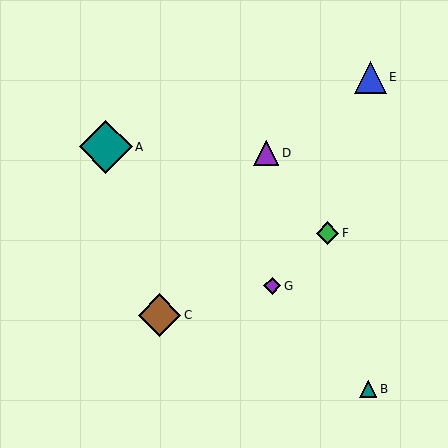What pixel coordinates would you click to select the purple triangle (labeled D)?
Click at (266, 153) to select the purple triangle D.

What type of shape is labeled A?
Shape A is a teal diamond.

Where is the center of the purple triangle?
The center of the purple triangle is at (266, 153).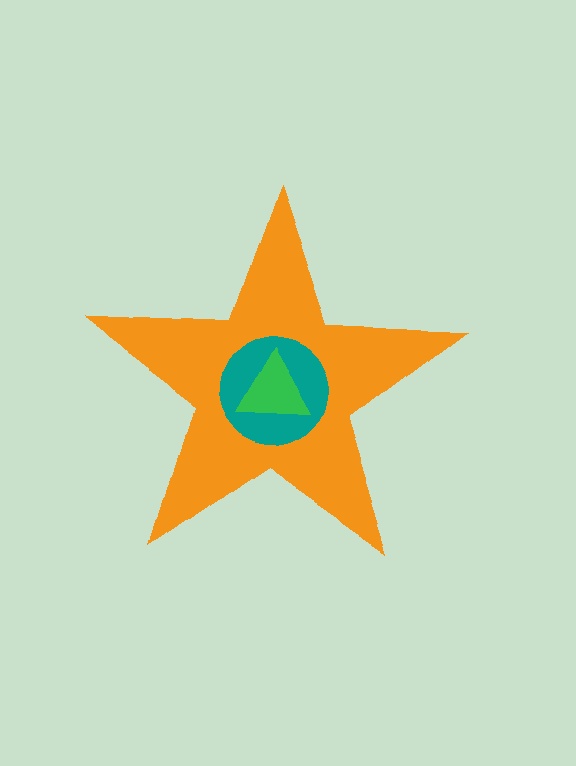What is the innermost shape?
The green triangle.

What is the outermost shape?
The orange star.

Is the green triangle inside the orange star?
Yes.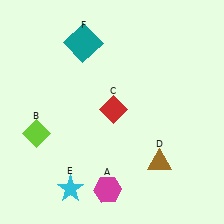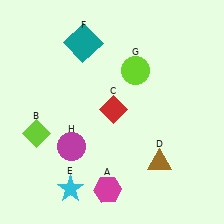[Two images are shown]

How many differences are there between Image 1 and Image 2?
There are 2 differences between the two images.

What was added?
A lime circle (G), a magenta circle (H) were added in Image 2.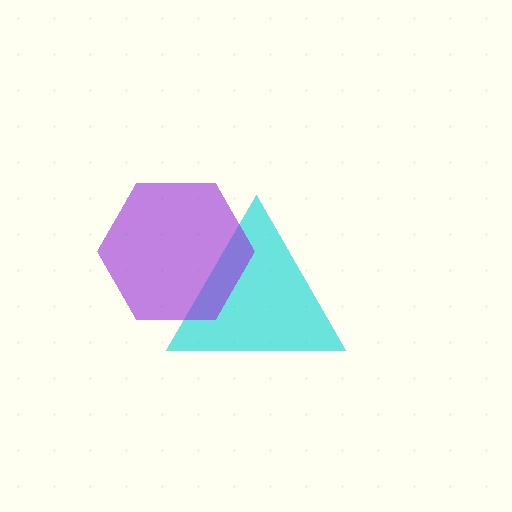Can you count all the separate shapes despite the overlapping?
Yes, there are 2 separate shapes.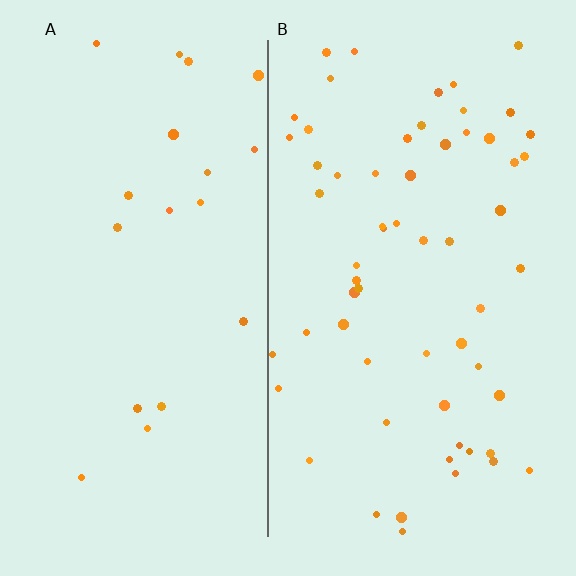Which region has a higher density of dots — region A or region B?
B (the right).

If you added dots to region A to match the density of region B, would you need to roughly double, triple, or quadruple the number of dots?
Approximately triple.